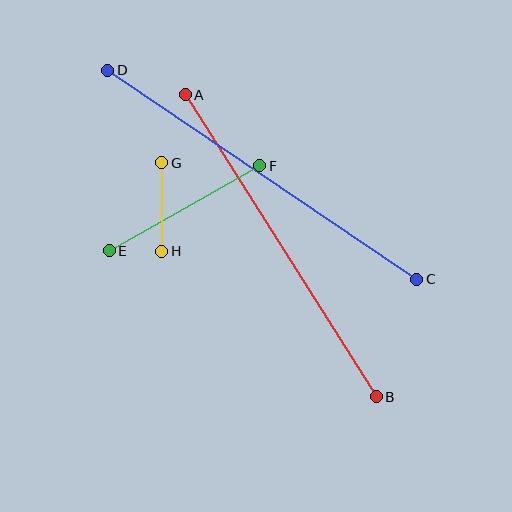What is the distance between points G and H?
The distance is approximately 88 pixels.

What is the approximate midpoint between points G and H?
The midpoint is at approximately (162, 207) pixels.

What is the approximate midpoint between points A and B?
The midpoint is at approximately (281, 246) pixels.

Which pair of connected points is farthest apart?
Points C and D are farthest apart.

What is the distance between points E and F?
The distance is approximately 173 pixels.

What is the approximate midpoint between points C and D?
The midpoint is at approximately (262, 175) pixels.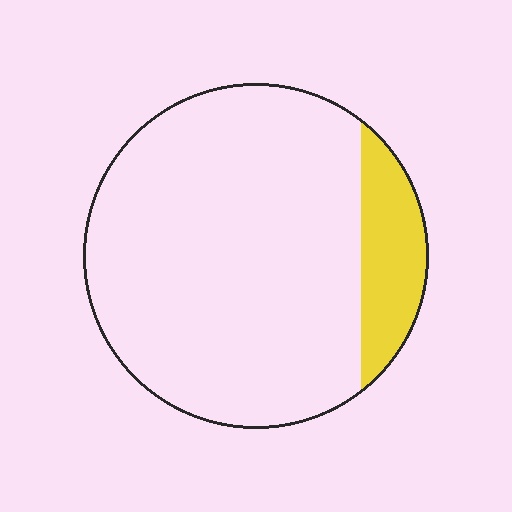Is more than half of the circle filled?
No.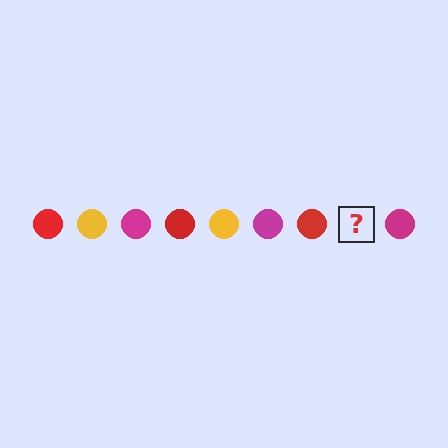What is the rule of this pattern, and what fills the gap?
The rule is that the pattern cycles through red, yellow, magenta circles. The gap should be filled with a yellow circle.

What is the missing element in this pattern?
The missing element is a yellow circle.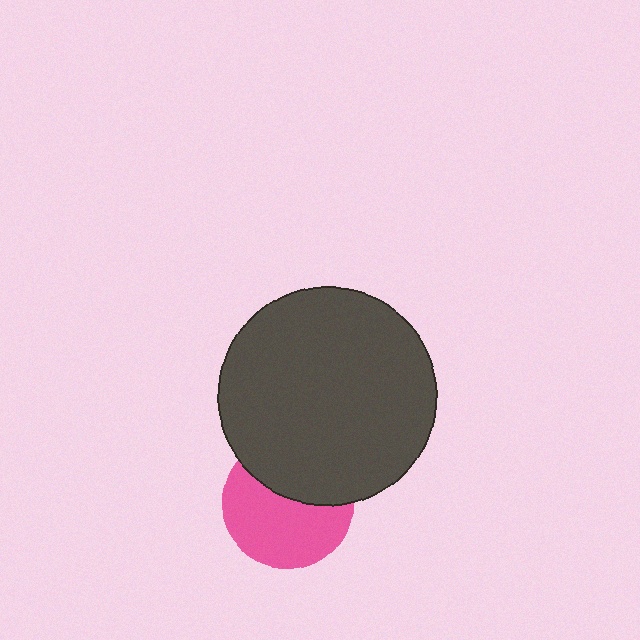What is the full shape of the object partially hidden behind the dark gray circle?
The partially hidden object is a pink circle.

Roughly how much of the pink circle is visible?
About half of it is visible (roughly 61%).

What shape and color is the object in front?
The object in front is a dark gray circle.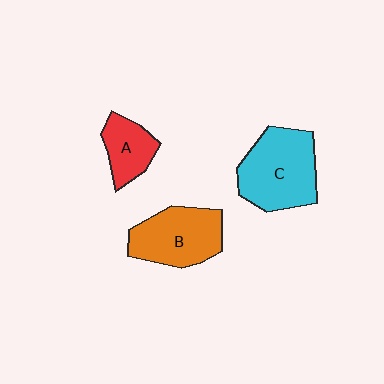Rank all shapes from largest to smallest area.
From largest to smallest: C (cyan), B (orange), A (red).